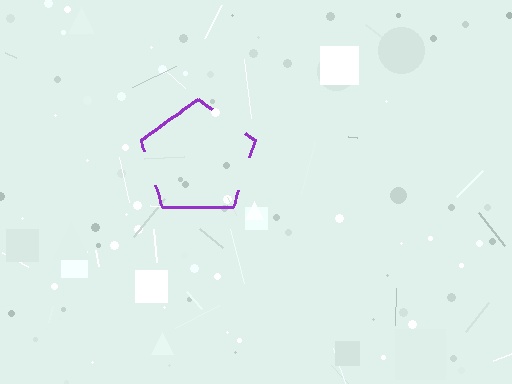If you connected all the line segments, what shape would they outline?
They would outline a pentagon.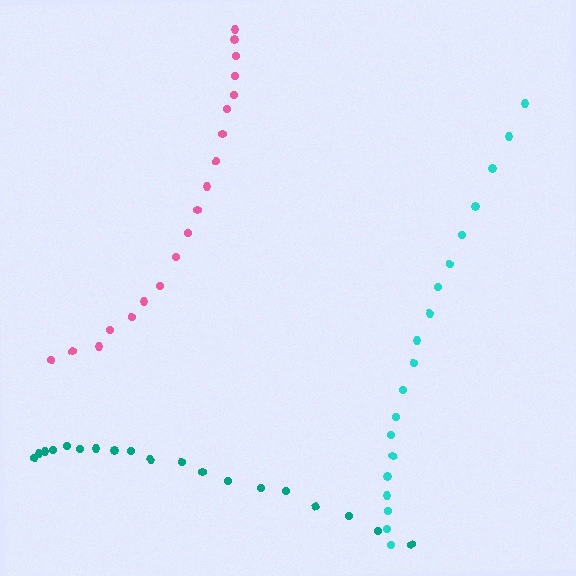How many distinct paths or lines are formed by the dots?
There are 3 distinct paths.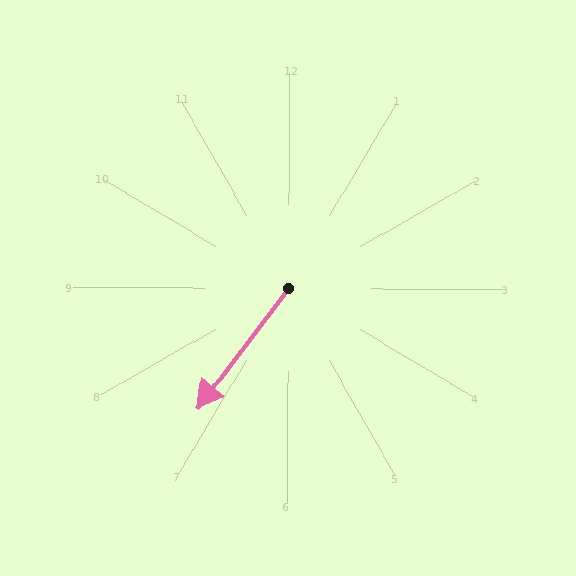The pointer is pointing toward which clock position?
Roughly 7 o'clock.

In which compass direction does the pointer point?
Southwest.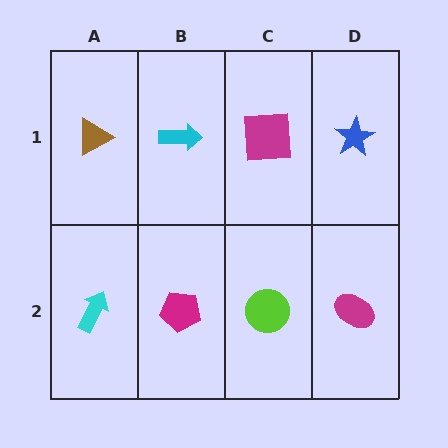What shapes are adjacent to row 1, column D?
A magenta ellipse (row 2, column D), a magenta square (row 1, column C).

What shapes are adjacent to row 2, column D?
A blue star (row 1, column D), a lime circle (row 2, column C).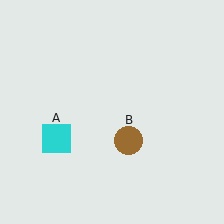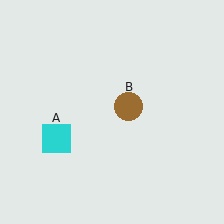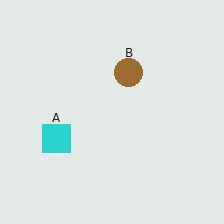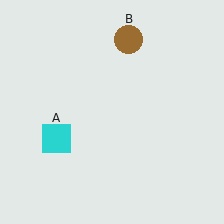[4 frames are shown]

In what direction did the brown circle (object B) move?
The brown circle (object B) moved up.